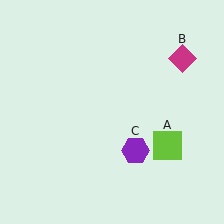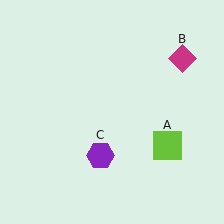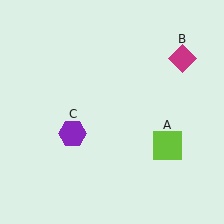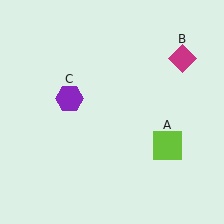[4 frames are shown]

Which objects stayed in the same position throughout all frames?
Lime square (object A) and magenta diamond (object B) remained stationary.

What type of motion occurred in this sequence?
The purple hexagon (object C) rotated clockwise around the center of the scene.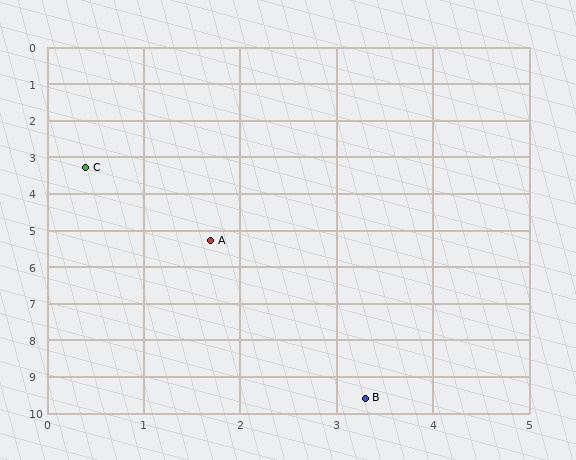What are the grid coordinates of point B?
Point B is at approximately (3.3, 9.6).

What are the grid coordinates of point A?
Point A is at approximately (1.7, 5.3).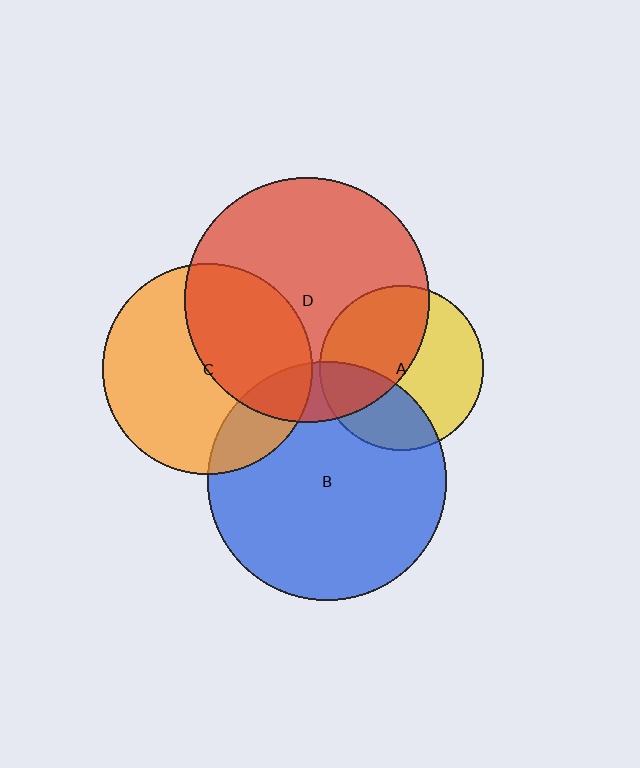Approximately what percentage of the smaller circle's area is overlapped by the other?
Approximately 45%.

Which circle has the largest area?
Circle D (red).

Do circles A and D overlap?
Yes.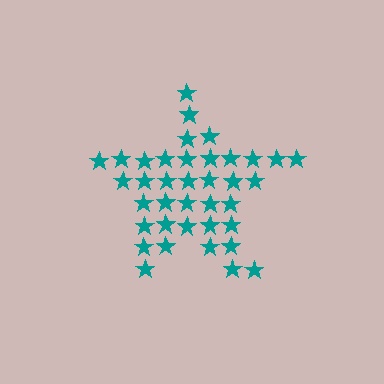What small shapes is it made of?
It is made of small stars.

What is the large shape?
The large shape is a star.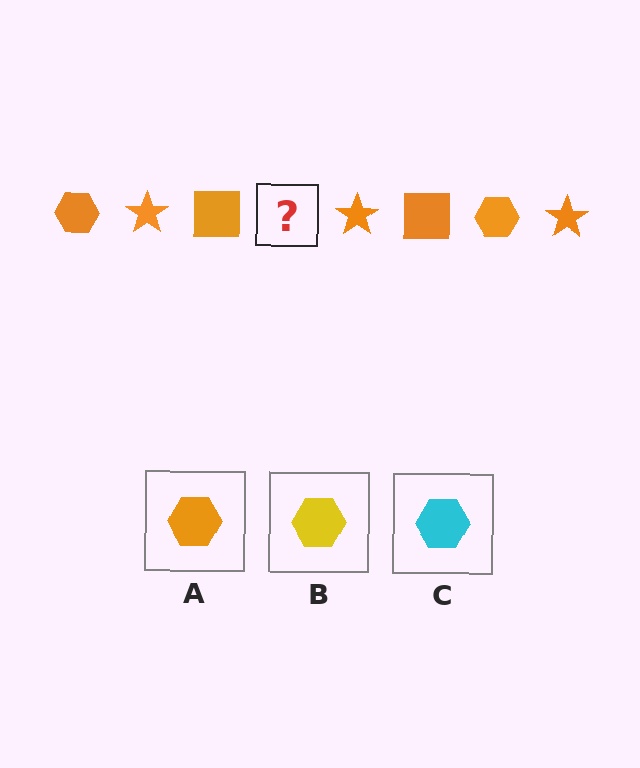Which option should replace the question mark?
Option A.